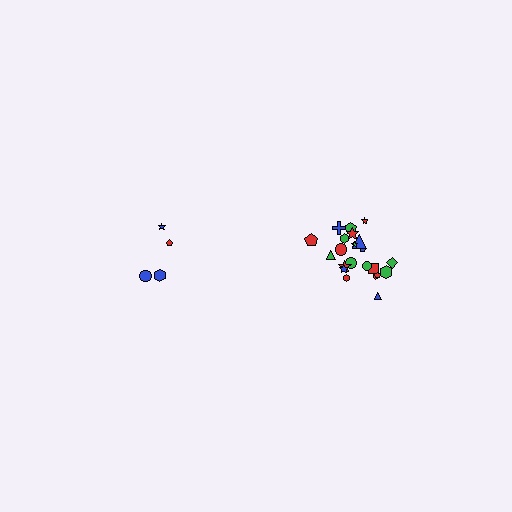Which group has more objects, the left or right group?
The right group.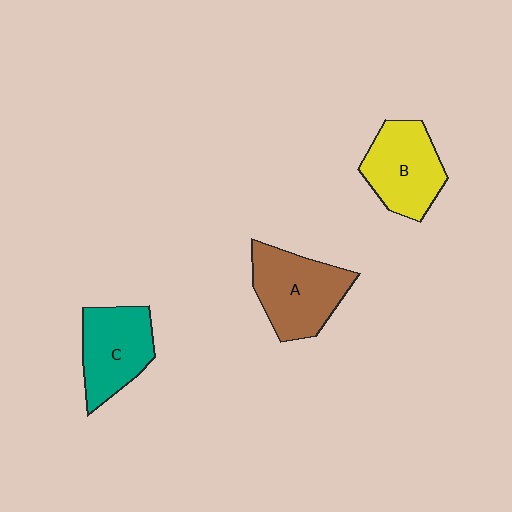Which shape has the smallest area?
Shape C (teal).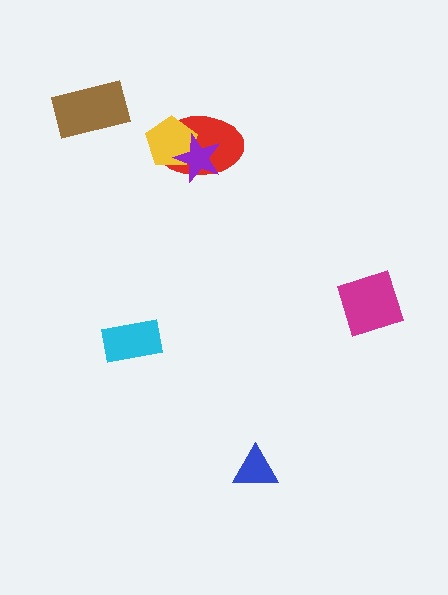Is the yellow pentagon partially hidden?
Yes, it is partially covered by another shape.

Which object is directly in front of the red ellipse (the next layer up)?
The yellow pentagon is directly in front of the red ellipse.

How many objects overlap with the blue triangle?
0 objects overlap with the blue triangle.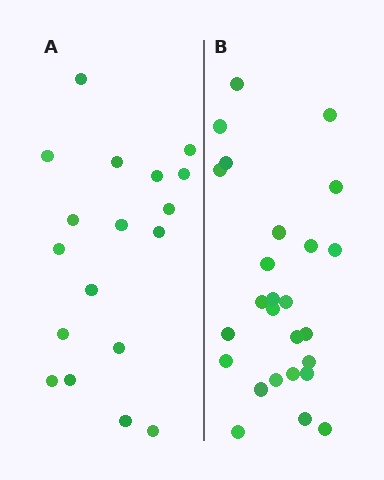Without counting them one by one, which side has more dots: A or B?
Region B (the right region) has more dots.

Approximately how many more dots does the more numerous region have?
Region B has roughly 8 or so more dots than region A.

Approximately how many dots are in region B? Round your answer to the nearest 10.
About 30 dots. (The exact count is 26, which rounds to 30.)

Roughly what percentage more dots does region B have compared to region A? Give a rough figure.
About 45% more.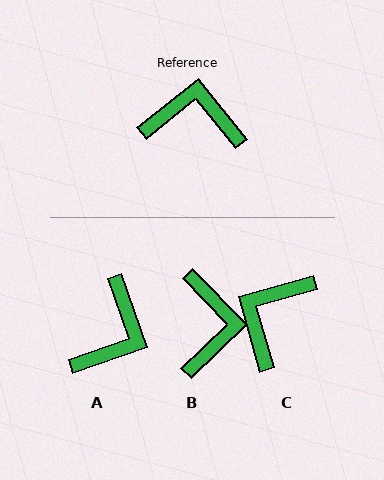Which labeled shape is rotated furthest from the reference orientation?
A, about 110 degrees away.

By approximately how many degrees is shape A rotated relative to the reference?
Approximately 110 degrees clockwise.